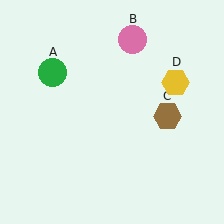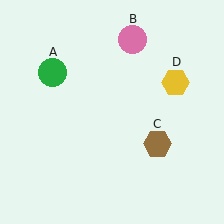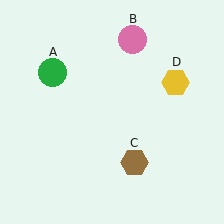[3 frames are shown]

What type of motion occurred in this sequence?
The brown hexagon (object C) rotated clockwise around the center of the scene.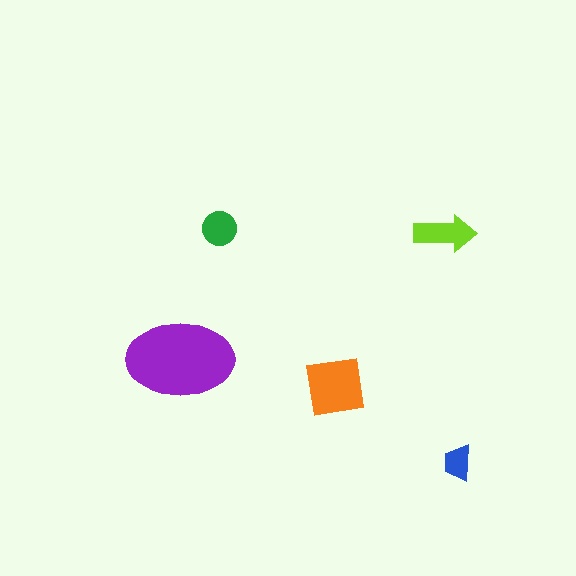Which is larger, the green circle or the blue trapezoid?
The green circle.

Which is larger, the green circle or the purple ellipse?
The purple ellipse.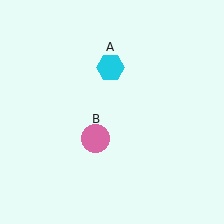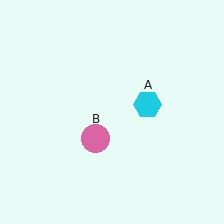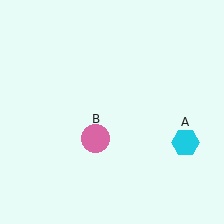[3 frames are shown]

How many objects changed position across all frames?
1 object changed position: cyan hexagon (object A).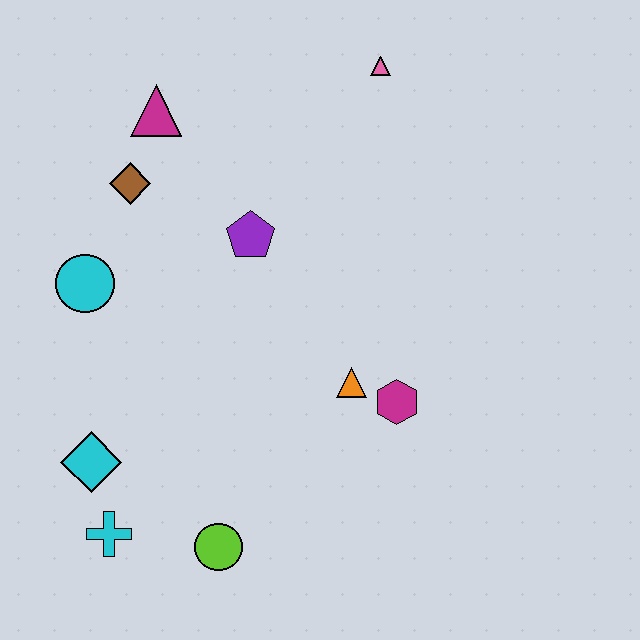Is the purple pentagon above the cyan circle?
Yes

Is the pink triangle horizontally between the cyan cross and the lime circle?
No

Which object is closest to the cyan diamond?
The cyan cross is closest to the cyan diamond.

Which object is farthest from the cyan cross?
The pink triangle is farthest from the cyan cross.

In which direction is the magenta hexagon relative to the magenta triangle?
The magenta hexagon is below the magenta triangle.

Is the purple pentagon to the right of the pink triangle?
No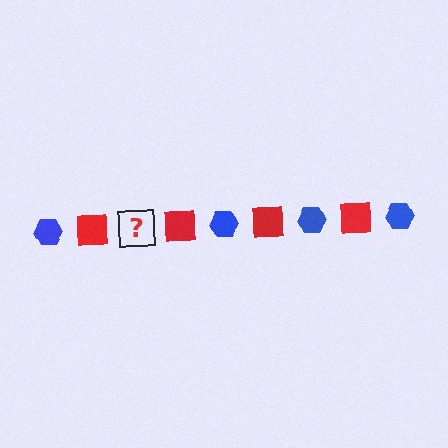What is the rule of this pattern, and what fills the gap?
The rule is that the pattern alternates between blue hexagon and red square. The gap should be filled with a blue hexagon.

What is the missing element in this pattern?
The missing element is a blue hexagon.